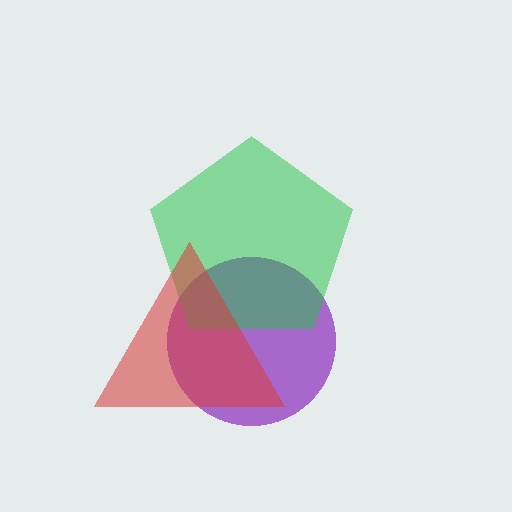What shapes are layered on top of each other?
The layered shapes are: a purple circle, a green pentagon, a red triangle.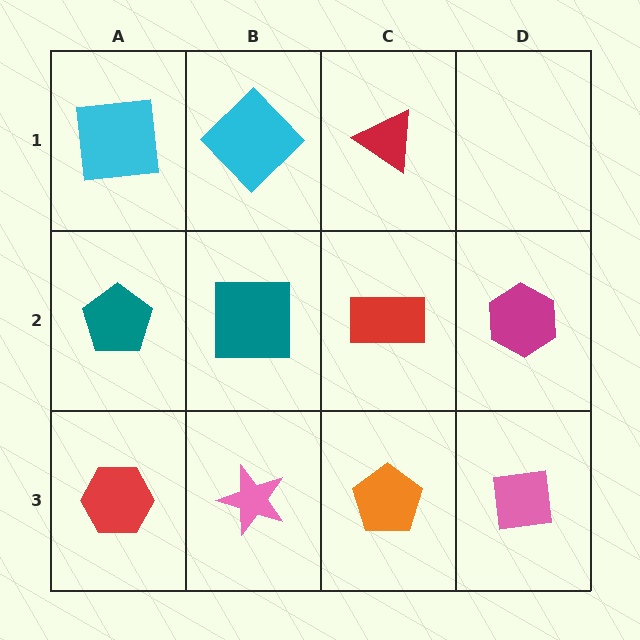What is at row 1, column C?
A red triangle.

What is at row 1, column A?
A cyan square.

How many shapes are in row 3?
4 shapes.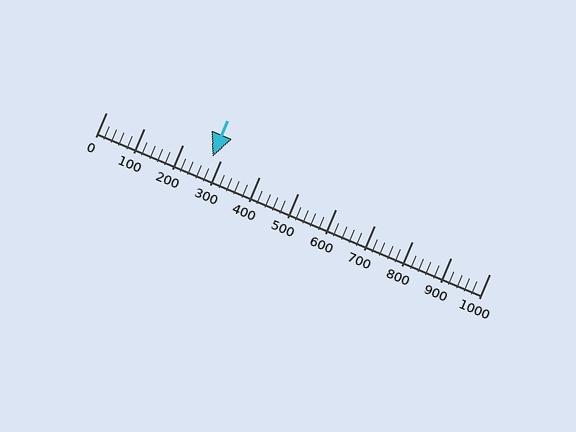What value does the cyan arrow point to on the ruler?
The cyan arrow points to approximately 277.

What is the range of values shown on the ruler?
The ruler shows values from 0 to 1000.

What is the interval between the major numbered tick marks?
The major tick marks are spaced 100 units apart.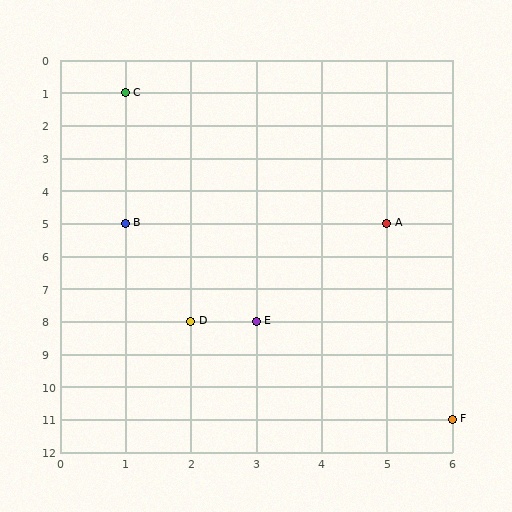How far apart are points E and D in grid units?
Points E and D are 1 column apart.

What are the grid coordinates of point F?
Point F is at grid coordinates (6, 11).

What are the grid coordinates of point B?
Point B is at grid coordinates (1, 5).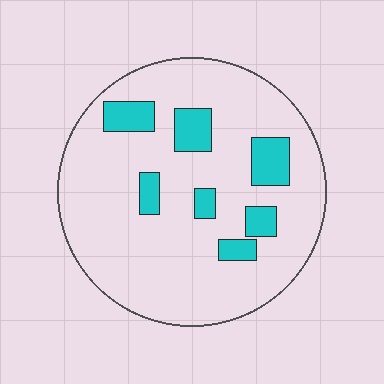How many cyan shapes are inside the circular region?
7.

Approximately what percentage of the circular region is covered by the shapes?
Approximately 15%.